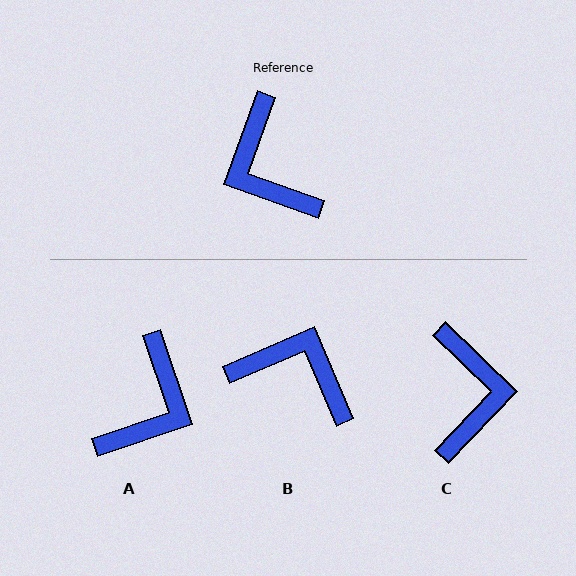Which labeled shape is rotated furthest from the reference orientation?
C, about 156 degrees away.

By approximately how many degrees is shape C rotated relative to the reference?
Approximately 156 degrees counter-clockwise.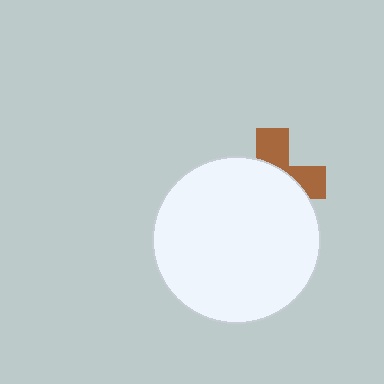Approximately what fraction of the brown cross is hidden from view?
Roughly 65% of the brown cross is hidden behind the white circle.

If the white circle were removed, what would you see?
You would see the complete brown cross.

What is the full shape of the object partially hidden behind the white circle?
The partially hidden object is a brown cross.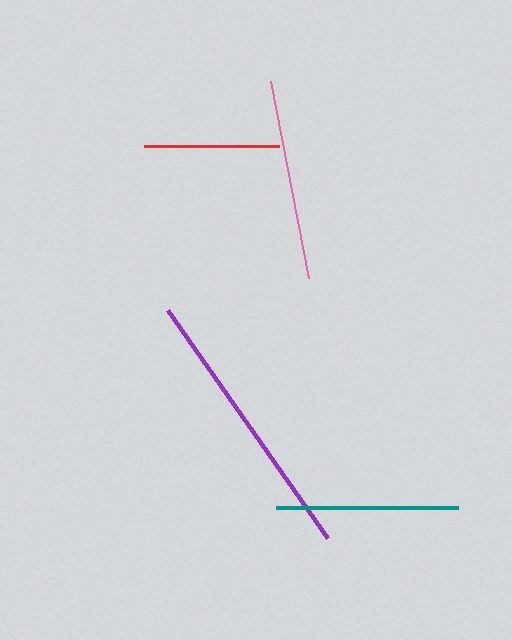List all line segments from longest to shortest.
From longest to shortest: purple, pink, teal, red.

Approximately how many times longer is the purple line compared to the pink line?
The purple line is approximately 1.4 times the length of the pink line.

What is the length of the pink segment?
The pink segment is approximately 201 pixels long.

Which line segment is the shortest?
The red line is the shortest at approximately 135 pixels.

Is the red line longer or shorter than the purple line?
The purple line is longer than the red line.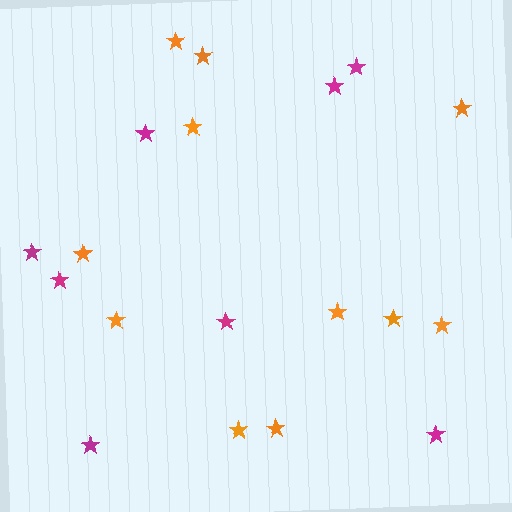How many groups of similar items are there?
There are 2 groups: one group of orange stars (11) and one group of magenta stars (8).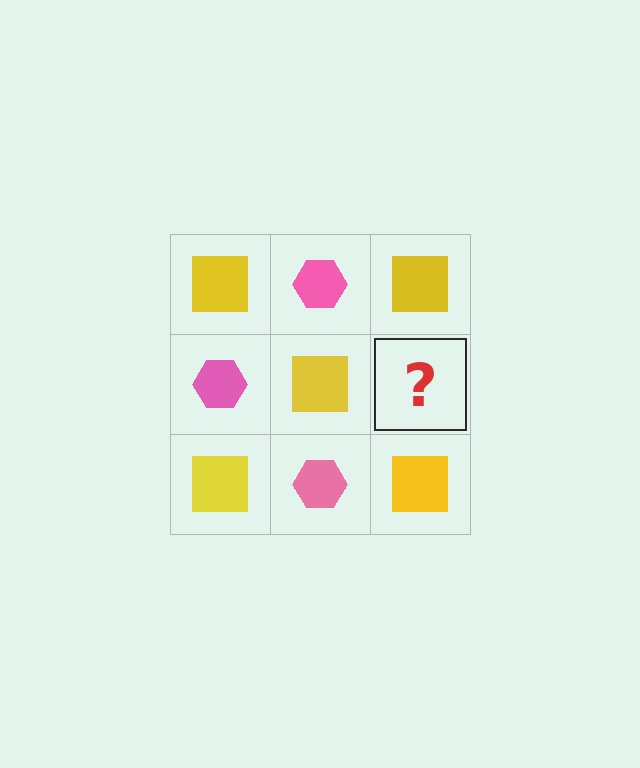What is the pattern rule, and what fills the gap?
The rule is that it alternates yellow square and pink hexagon in a checkerboard pattern. The gap should be filled with a pink hexagon.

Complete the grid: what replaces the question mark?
The question mark should be replaced with a pink hexagon.